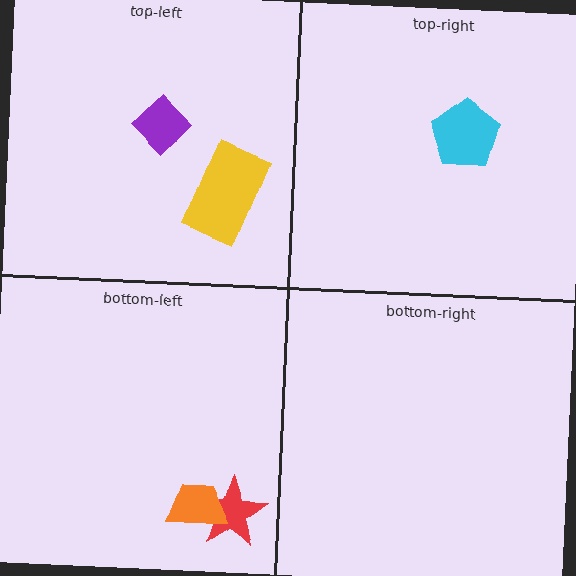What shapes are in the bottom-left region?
The red star, the orange trapezoid.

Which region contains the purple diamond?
The top-left region.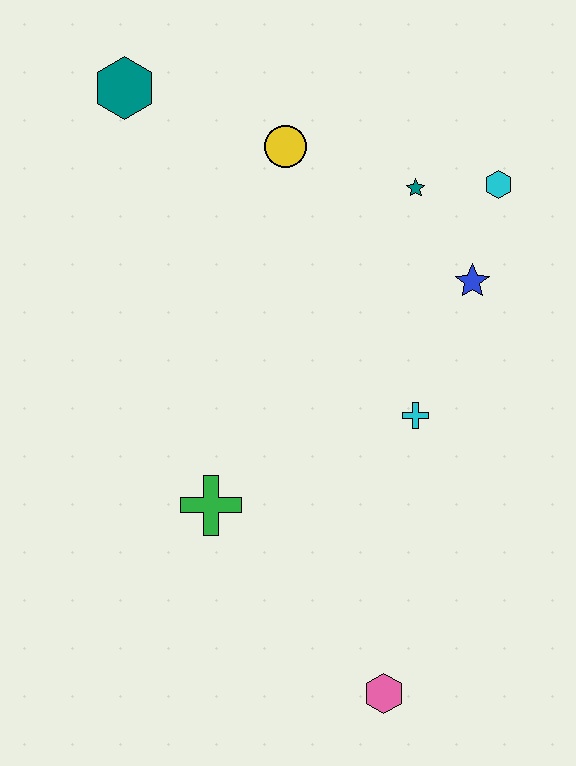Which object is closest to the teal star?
The cyan hexagon is closest to the teal star.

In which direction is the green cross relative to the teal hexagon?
The green cross is below the teal hexagon.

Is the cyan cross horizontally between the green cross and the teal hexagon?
No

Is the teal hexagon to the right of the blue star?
No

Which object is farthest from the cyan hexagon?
The pink hexagon is farthest from the cyan hexagon.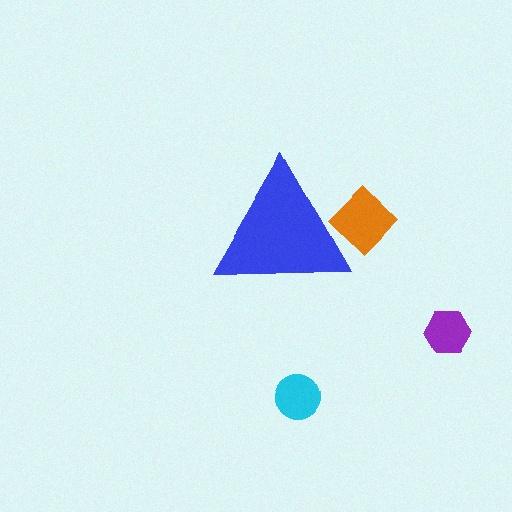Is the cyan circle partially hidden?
No, the cyan circle is fully visible.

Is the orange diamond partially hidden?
Yes, the orange diamond is partially hidden behind the blue triangle.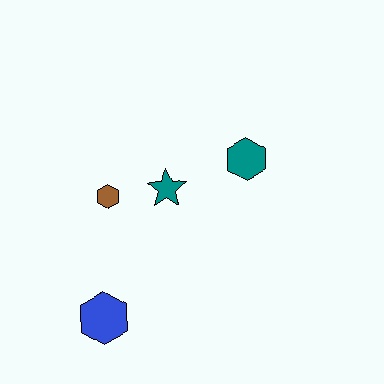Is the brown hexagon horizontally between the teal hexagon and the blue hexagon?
Yes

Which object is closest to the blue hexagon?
The brown hexagon is closest to the blue hexagon.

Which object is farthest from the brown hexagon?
The teal hexagon is farthest from the brown hexagon.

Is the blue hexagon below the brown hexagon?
Yes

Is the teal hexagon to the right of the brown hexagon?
Yes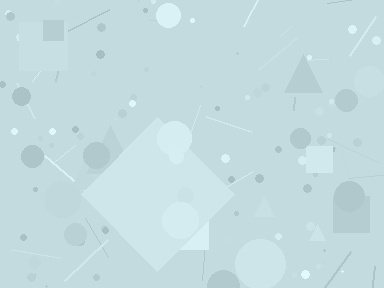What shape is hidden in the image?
A diamond is hidden in the image.